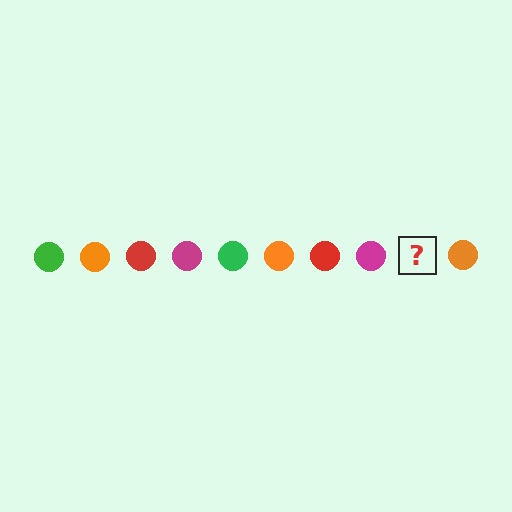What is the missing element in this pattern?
The missing element is a green circle.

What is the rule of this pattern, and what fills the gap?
The rule is that the pattern cycles through green, orange, red, magenta circles. The gap should be filled with a green circle.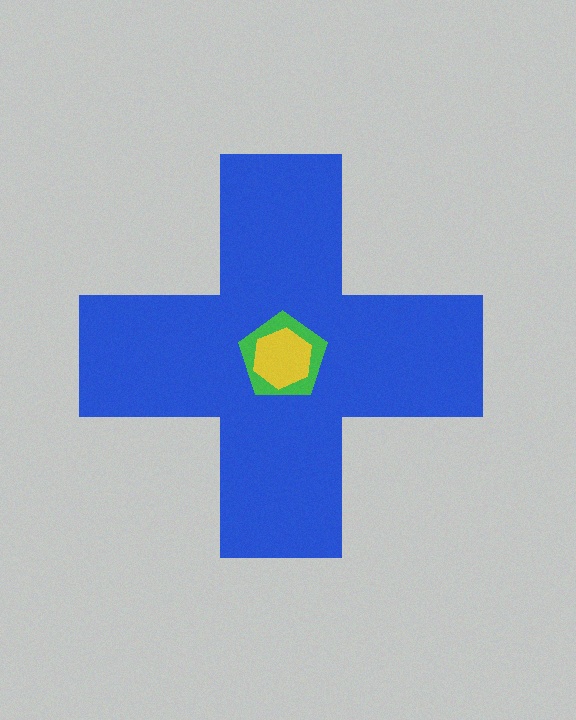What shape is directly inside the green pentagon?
The yellow hexagon.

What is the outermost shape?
The blue cross.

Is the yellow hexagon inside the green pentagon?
Yes.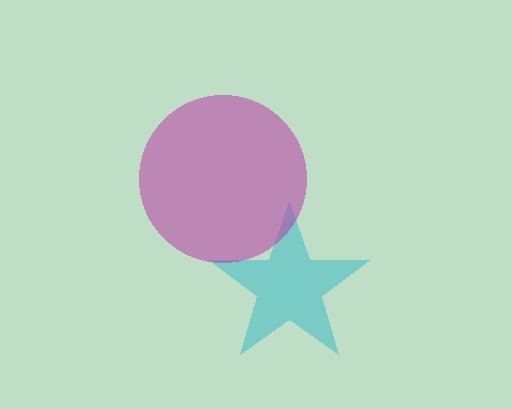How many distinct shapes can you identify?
There are 2 distinct shapes: a cyan star, a magenta circle.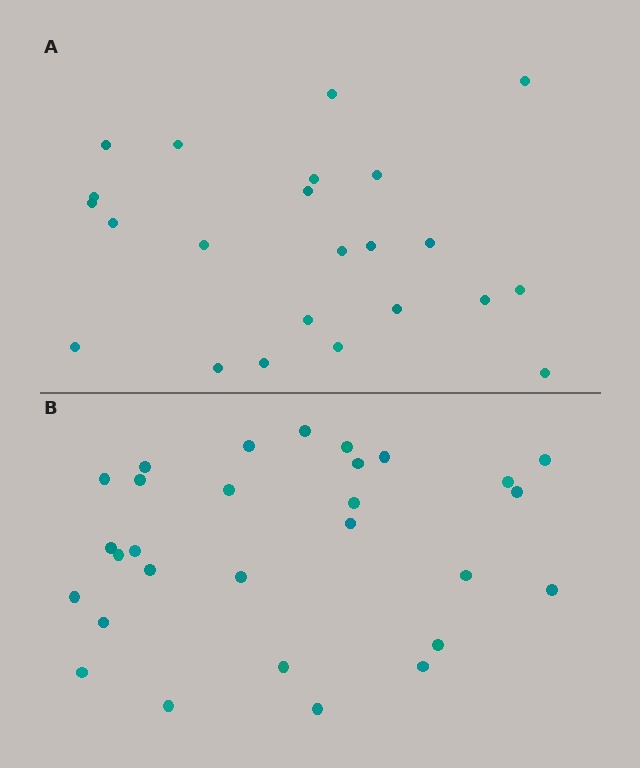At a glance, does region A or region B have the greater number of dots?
Region B (the bottom region) has more dots.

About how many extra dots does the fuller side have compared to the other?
Region B has about 6 more dots than region A.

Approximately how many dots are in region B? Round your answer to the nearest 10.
About 30 dots. (The exact count is 29, which rounds to 30.)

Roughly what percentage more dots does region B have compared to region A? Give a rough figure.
About 25% more.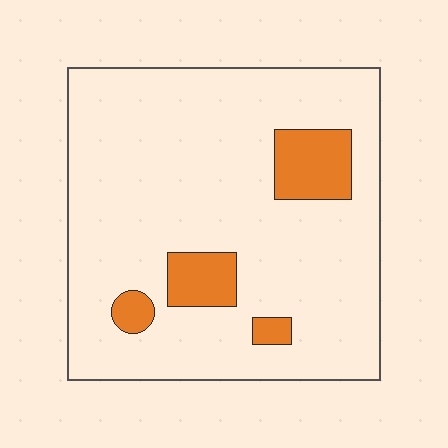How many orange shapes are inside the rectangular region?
4.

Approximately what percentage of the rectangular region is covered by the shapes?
Approximately 10%.